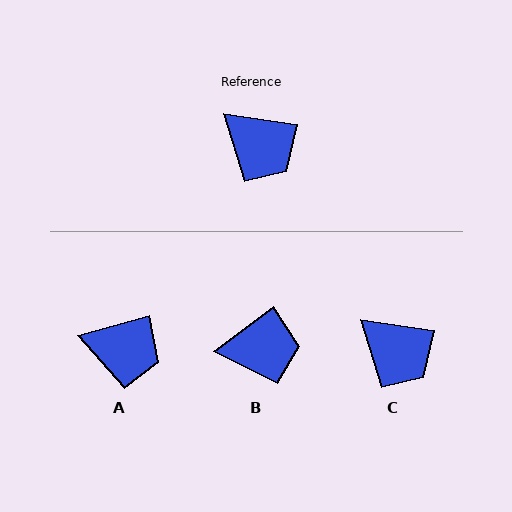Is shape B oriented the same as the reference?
No, it is off by about 46 degrees.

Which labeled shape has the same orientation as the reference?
C.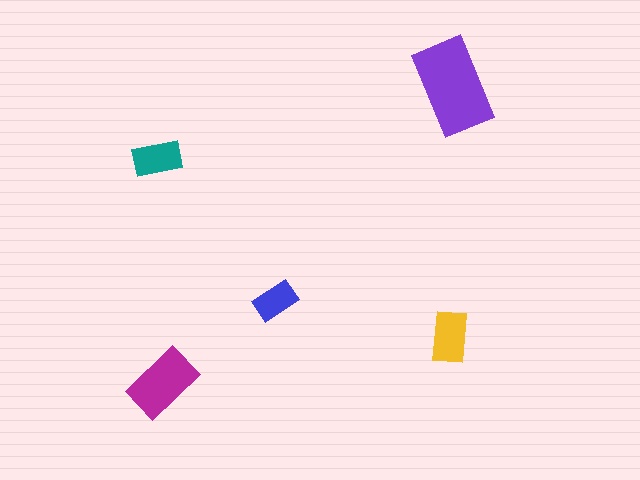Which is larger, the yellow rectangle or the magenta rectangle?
The magenta one.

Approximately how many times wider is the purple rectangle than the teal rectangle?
About 2 times wider.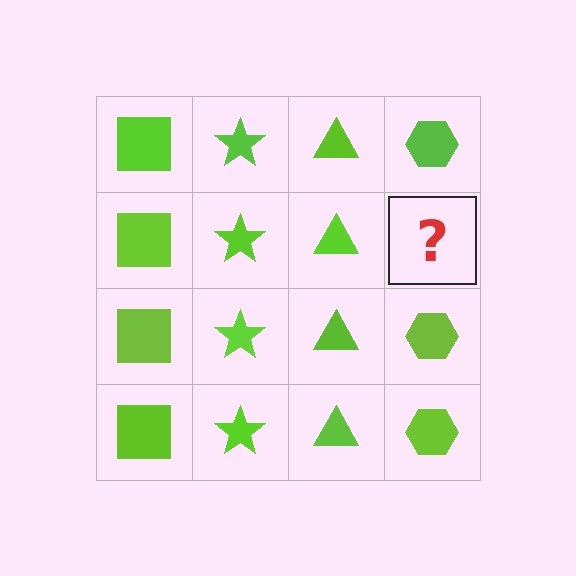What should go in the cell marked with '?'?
The missing cell should contain a lime hexagon.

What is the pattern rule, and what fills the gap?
The rule is that each column has a consistent shape. The gap should be filled with a lime hexagon.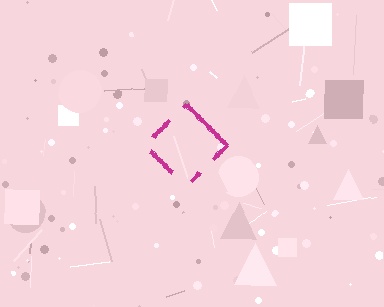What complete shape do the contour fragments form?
The contour fragments form a diamond.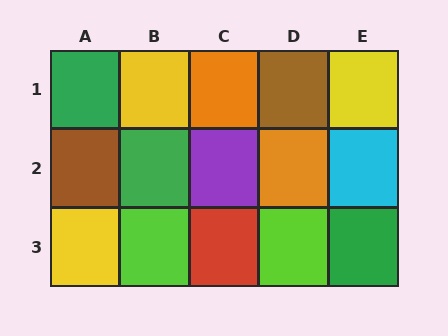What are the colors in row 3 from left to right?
Yellow, lime, red, lime, green.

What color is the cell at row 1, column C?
Orange.